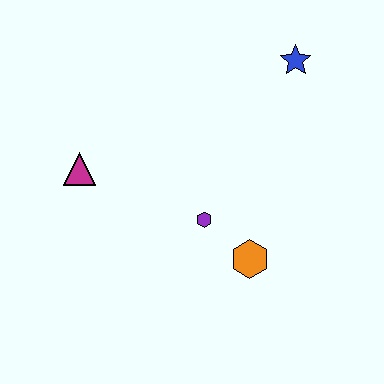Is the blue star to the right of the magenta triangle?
Yes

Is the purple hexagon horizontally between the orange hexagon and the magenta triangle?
Yes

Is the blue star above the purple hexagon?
Yes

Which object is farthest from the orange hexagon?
The blue star is farthest from the orange hexagon.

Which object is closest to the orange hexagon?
The purple hexagon is closest to the orange hexagon.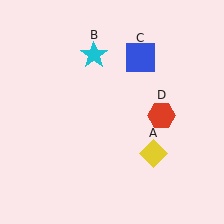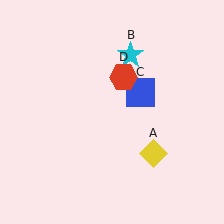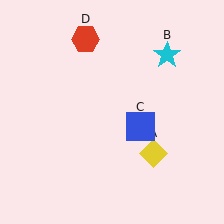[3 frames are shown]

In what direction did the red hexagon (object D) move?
The red hexagon (object D) moved up and to the left.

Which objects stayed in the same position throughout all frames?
Yellow diamond (object A) remained stationary.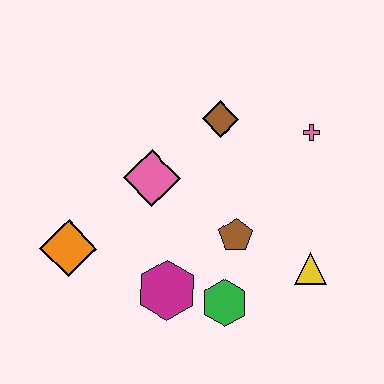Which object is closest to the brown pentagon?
The green hexagon is closest to the brown pentagon.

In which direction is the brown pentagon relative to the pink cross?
The brown pentagon is below the pink cross.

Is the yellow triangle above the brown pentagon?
No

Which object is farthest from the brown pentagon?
The orange diamond is farthest from the brown pentagon.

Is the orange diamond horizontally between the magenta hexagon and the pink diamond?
No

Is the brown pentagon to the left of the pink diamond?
No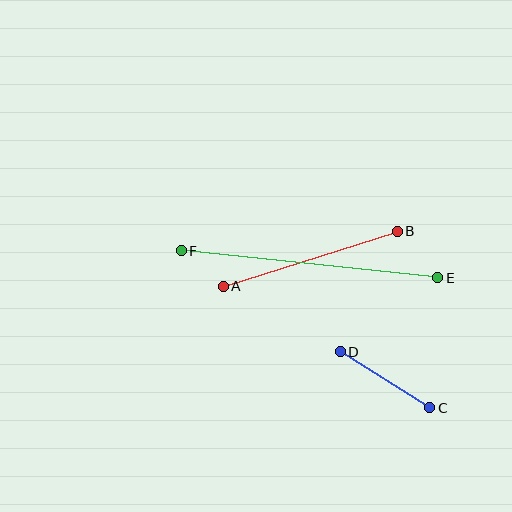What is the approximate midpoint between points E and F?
The midpoint is at approximately (310, 264) pixels.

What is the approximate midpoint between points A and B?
The midpoint is at approximately (310, 259) pixels.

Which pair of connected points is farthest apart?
Points E and F are farthest apart.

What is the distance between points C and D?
The distance is approximately 105 pixels.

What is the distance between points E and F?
The distance is approximately 258 pixels.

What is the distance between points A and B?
The distance is approximately 182 pixels.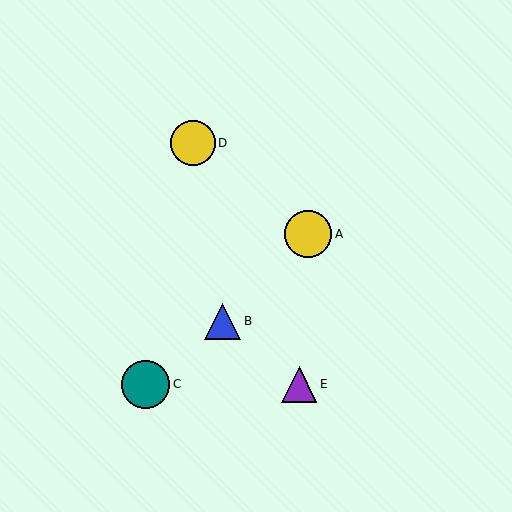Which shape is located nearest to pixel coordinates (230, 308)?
The blue triangle (labeled B) at (223, 321) is nearest to that location.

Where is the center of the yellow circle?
The center of the yellow circle is at (308, 234).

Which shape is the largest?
The teal circle (labeled C) is the largest.